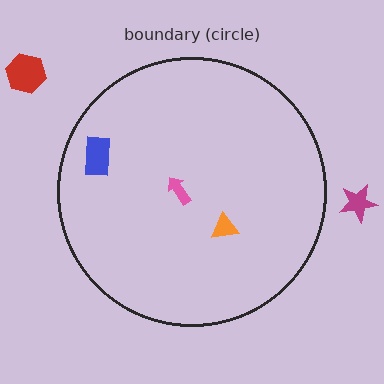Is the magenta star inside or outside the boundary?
Outside.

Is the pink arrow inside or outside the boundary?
Inside.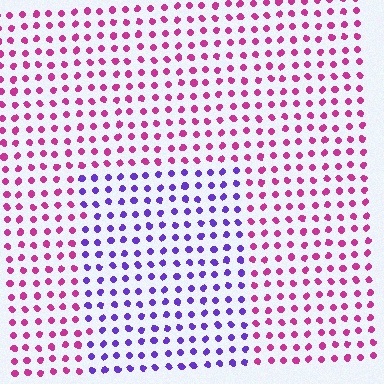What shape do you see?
I see a rectangle.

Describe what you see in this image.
The image is filled with small magenta elements in a uniform arrangement. A rectangle-shaped region is visible where the elements are tinted to a slightly different hue, forming a subtle color boundary.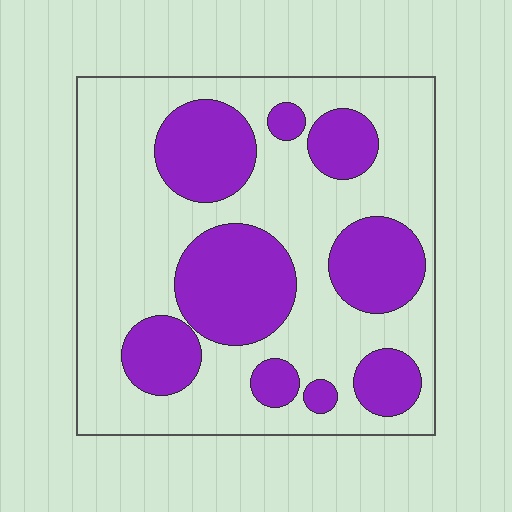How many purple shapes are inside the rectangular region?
9.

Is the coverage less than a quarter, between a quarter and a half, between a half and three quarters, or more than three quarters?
Between a quarter and a half.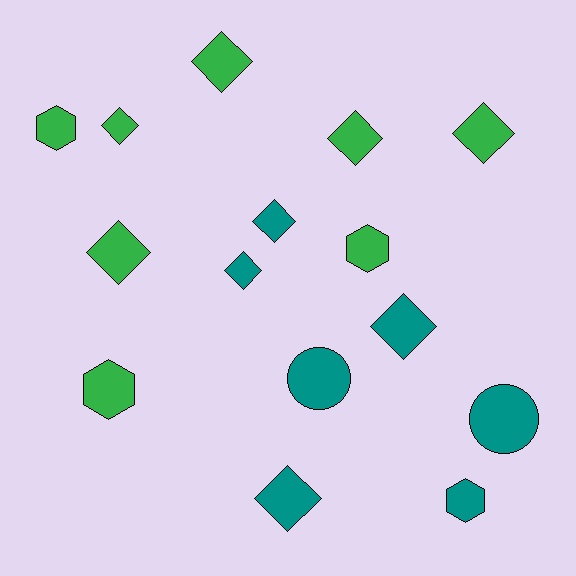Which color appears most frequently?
Green, with 8 objects.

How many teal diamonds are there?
There are 4 teal diamonds.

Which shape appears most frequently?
Diamond, with 9 objects.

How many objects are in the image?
There are 15 objects.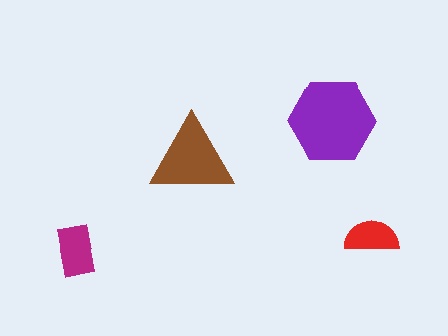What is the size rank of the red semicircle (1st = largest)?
4th.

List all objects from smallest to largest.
The red semicircle, the magenta rectangle, the brown triangle, the purple hexagon.